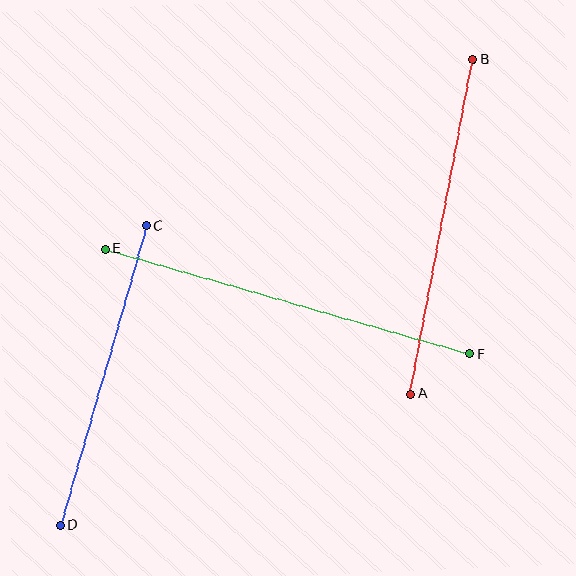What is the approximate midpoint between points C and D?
The midpoint is at approximately (103, 375) pixels.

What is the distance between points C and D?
The distance is approximately 312 pixels.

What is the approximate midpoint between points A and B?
The midpoint is at approximately (442, 227) pixels.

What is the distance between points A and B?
The distance is approximately 340 pixels.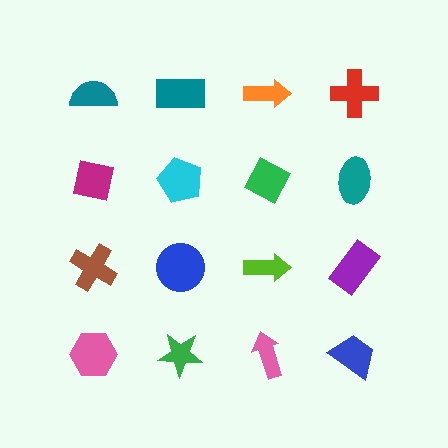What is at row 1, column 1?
A teal semicircle.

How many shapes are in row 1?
4 shapes.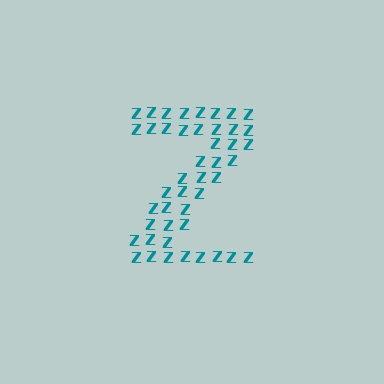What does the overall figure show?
The overall figure shows the letter Z.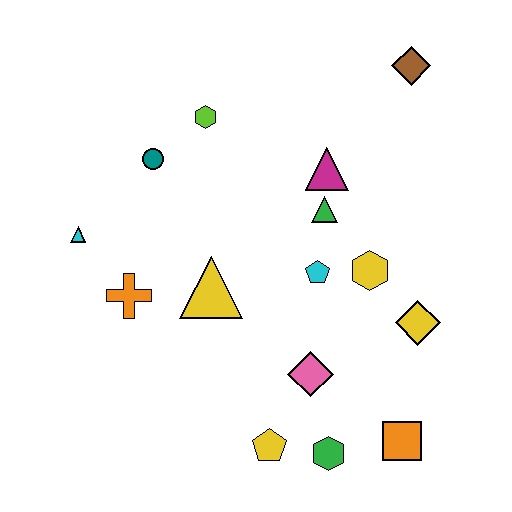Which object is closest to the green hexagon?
The yellow pentagon is closest to the green hexagon.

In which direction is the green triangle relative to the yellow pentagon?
The green triangle is above the yellow pentagon.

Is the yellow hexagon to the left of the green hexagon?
No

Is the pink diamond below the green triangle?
Yes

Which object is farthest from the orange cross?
The brown diamond is farthest from the orange cross.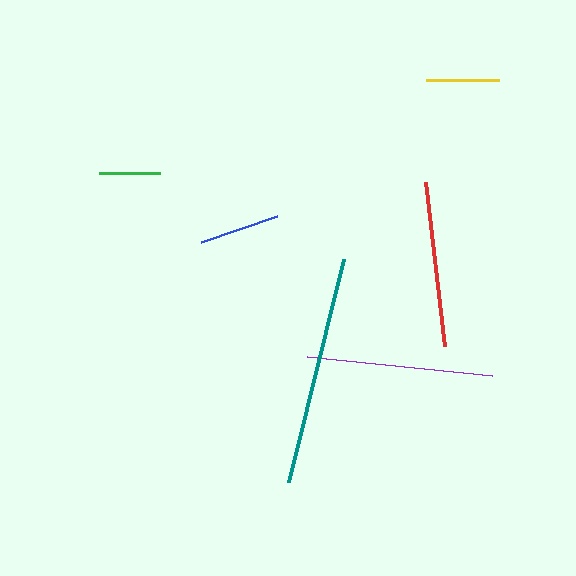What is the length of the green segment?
The green segment is approximately 61 pixels long.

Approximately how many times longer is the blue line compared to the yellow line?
The blue line is approximately 1.1 times the length of the yellow line.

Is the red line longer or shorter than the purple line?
The purple line is longer than the red line.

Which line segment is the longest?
The teal line is the longest at approximately 229 pixels.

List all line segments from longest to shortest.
From longest to shortest: teal, purple, red, blue, yellow, green.